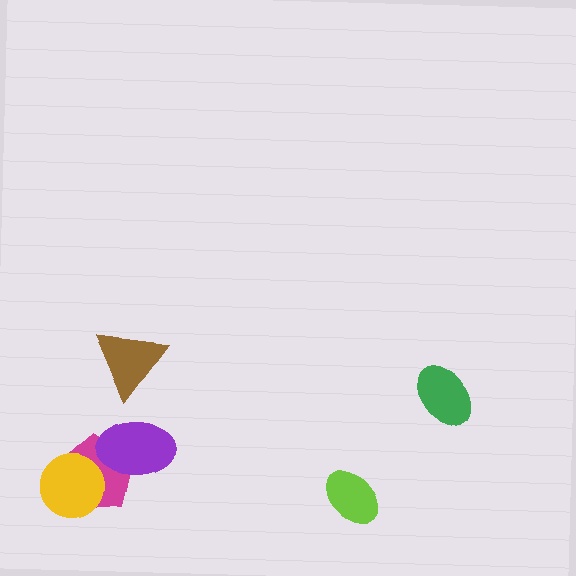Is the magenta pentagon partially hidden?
Yes, it is partially covered by another shape.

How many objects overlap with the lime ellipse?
0 objects overlap with the lime ellipse.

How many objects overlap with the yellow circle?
1 object overlaps with the yellow circle.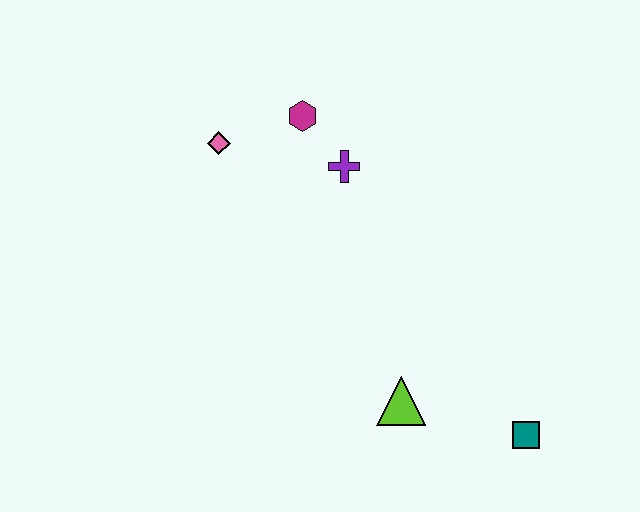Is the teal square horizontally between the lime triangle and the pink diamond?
No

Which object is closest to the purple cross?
The magenta hexagon is closest to the purple cross.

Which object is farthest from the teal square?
The pink diamond is farthest from the teal square.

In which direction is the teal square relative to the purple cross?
The teal square is below the purple cross.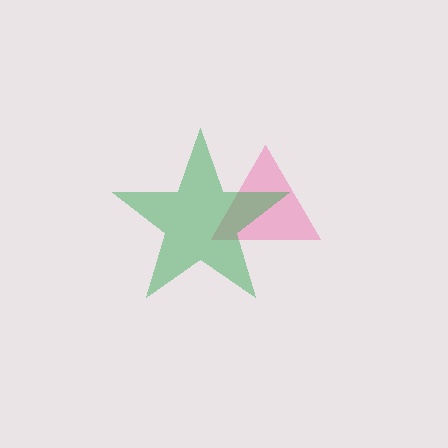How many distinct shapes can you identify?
There are 2 distinct shapes: a pink triangle, a green star.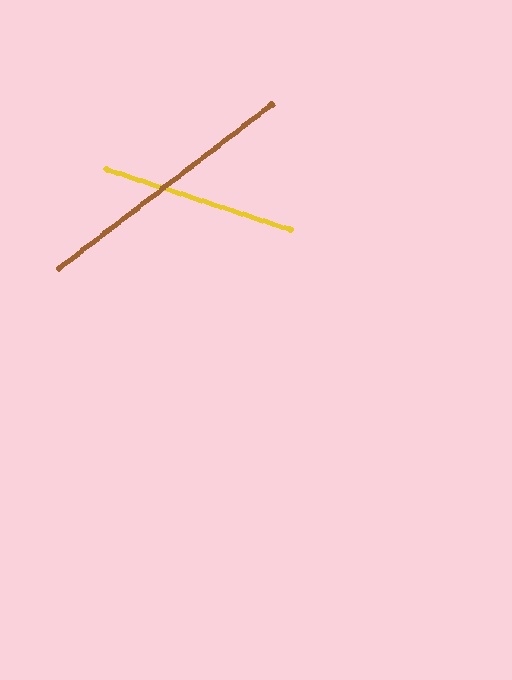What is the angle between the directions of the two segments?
Approximately 56 degrees.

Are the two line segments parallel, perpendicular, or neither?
Neither parallel nor perpendicular — they differ by about 56°.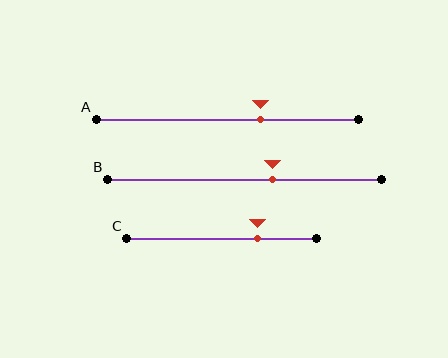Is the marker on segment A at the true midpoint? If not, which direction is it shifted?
No, the marker on segment A is shifted to the right by about 13% of the segment length.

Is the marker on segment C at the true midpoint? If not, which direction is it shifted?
No, the marker on segment C is shifted to the right by about 19% of the segment length.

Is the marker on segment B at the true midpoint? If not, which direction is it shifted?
No, the marker on segment B is shifted to the right by about 10% of the segment length.